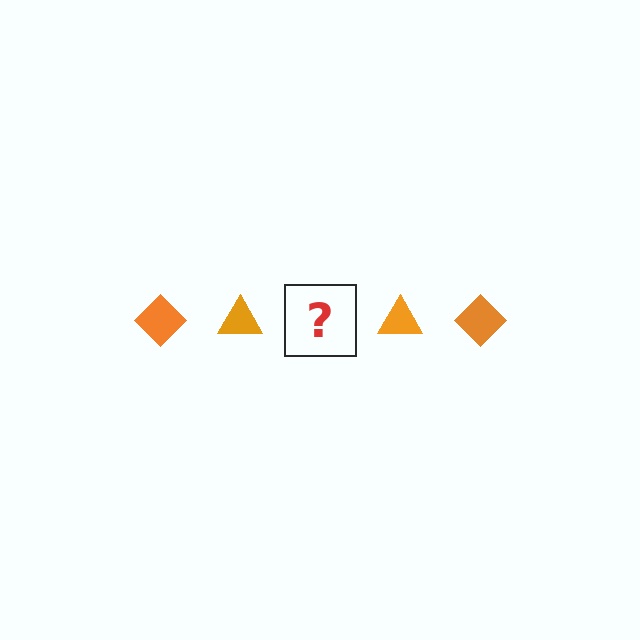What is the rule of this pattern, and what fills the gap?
The rule is that the pattern cycles through diamond, triangle shapes in orange. The gap should be filled with an orange diamond.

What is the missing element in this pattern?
The missing element is an orange diamond.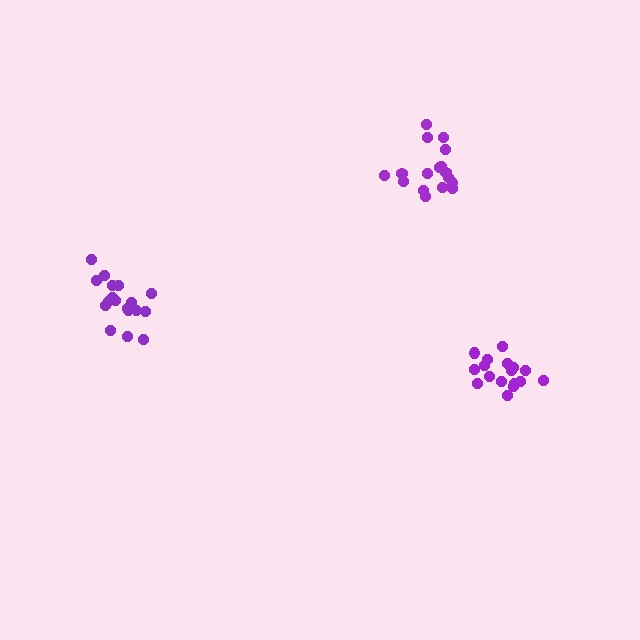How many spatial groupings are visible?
There are 3 spatial groupings.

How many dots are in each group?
Group 1: 18 dots, Group 2: 17 dots, Group 3: 17 dots (52 total).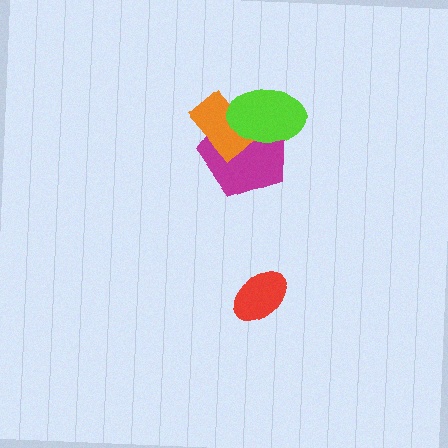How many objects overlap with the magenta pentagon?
2 objects overlap with the magenta pentagon.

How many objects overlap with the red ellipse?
0 objects overlap with the red ellipse.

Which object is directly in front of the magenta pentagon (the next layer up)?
The orange rectangle is directly in front of the magenta pentagon.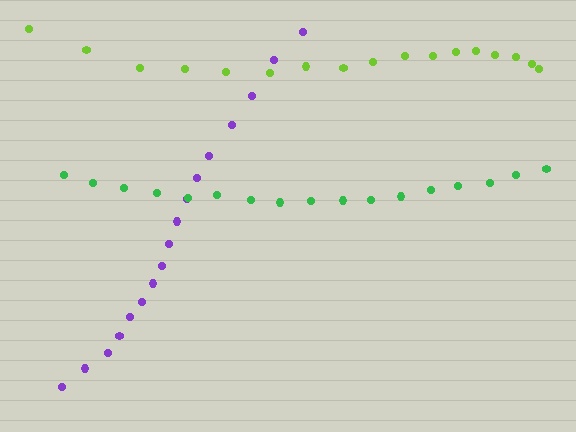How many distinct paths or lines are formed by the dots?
There are 3 distinct paths.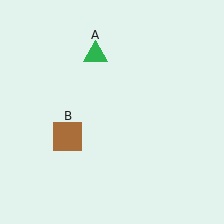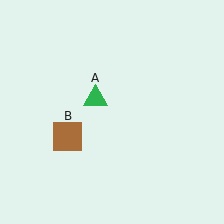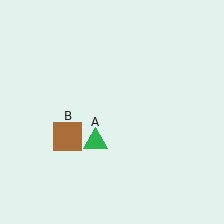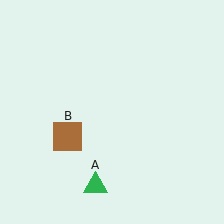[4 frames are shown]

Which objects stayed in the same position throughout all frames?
Brown square (object B) remained stationary.